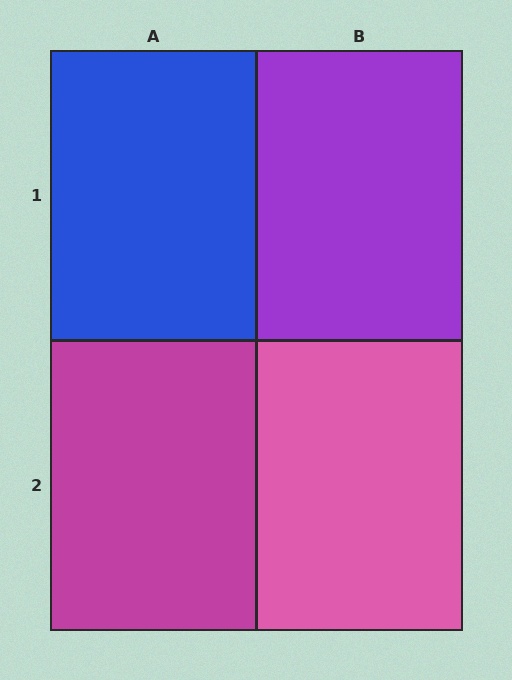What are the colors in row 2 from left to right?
Magenta, pink.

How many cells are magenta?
1 cell is magenta.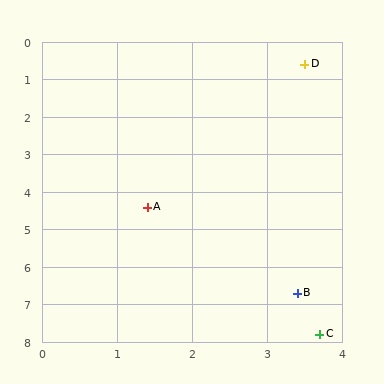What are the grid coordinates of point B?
Point B is at approximately (3.4, 6.7).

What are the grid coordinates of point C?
Point C is at approximately (3.7, 7.8).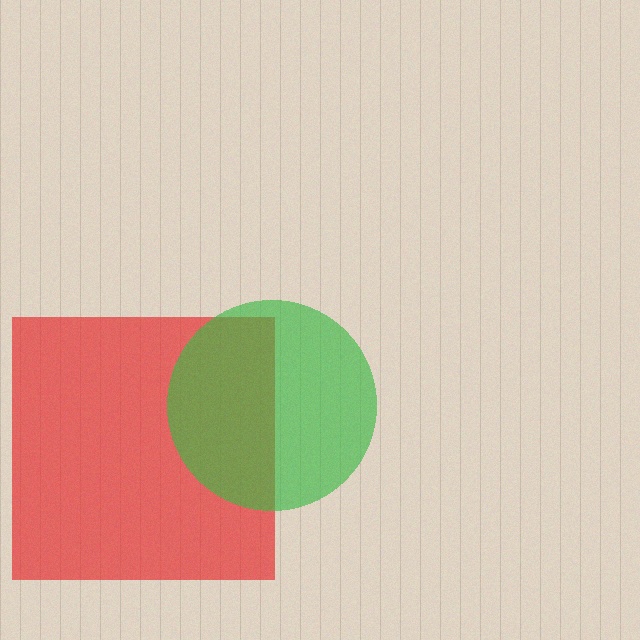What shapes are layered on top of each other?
The layered shapes are: a red square, a green circle.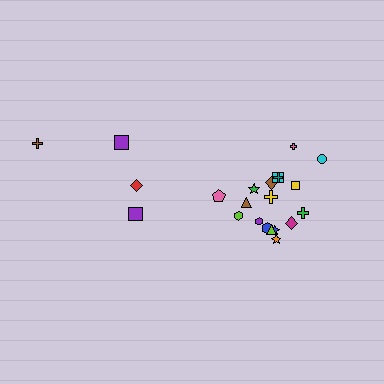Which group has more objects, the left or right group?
The right group.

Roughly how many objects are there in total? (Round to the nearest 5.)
Roughly 20 objects in total.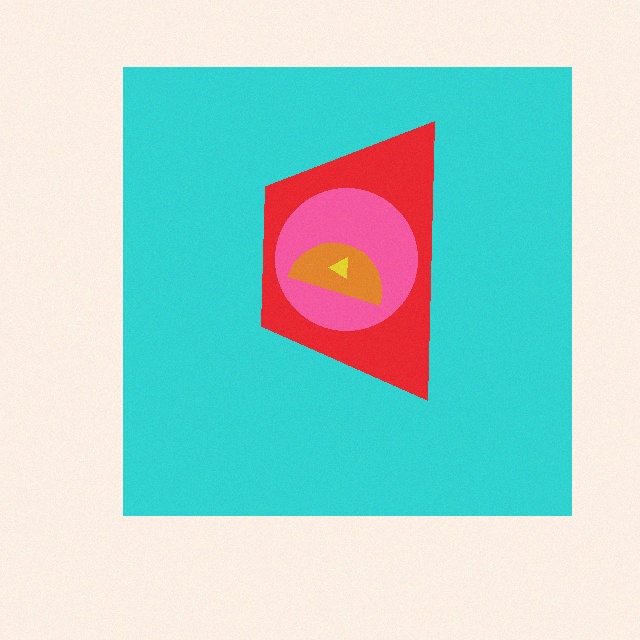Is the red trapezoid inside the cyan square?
Yes.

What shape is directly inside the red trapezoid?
The pink circle.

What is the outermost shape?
The cyan square.